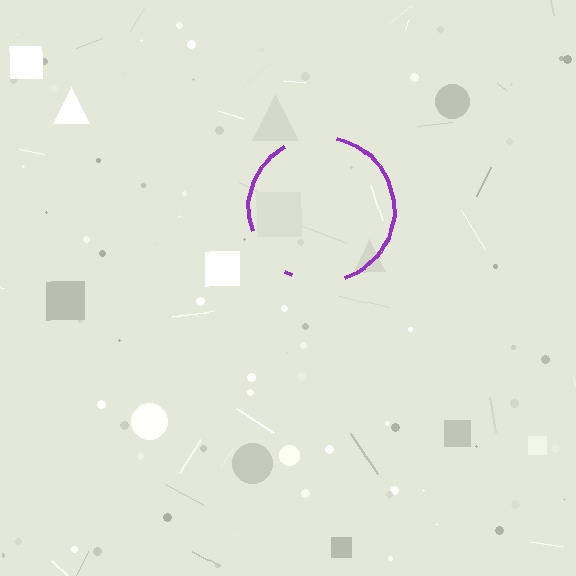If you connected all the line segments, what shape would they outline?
They would outline a circle.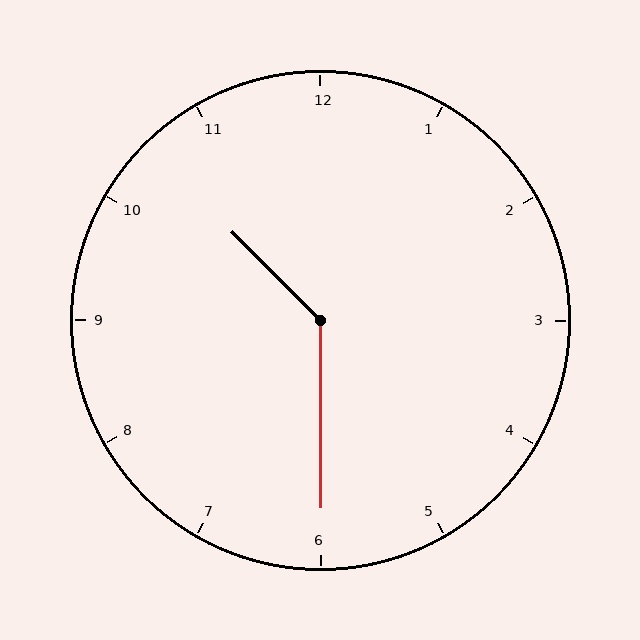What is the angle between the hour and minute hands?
Approximately 135 degrees.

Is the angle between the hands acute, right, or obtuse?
It is obtuse.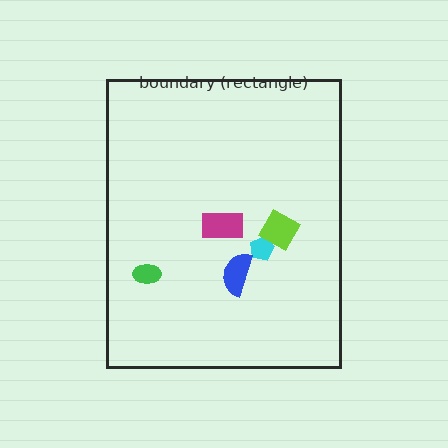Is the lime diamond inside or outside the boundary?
Inside.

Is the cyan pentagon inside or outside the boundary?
Inside.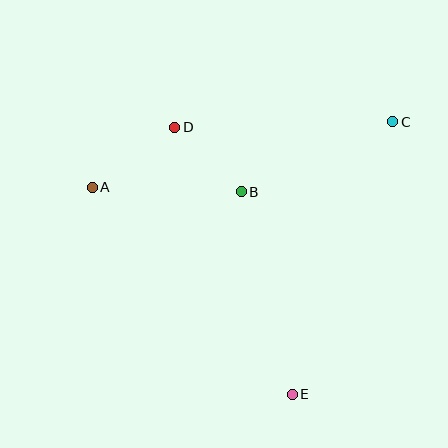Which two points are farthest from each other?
Points A and C are farthest from each other.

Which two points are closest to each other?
Points B and D are closest to each other.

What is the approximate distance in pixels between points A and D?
The distance between A and D is approximately 102 pixels.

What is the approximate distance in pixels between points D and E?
The distance between D and E is approximately 292 pixels.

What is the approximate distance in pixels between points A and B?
The distance between A and B is approximately 149 pixels.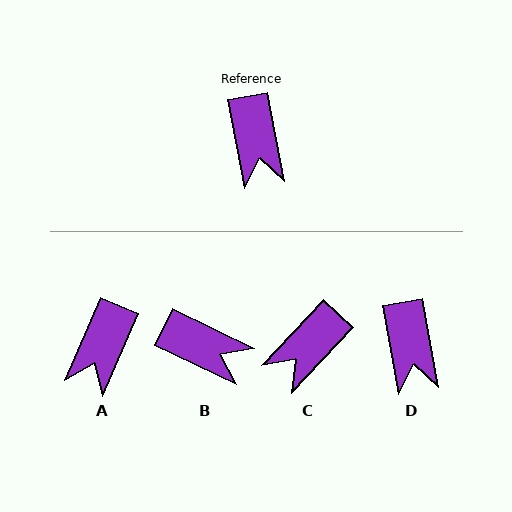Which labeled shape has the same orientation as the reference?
D.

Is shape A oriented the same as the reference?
No, it is off by about 34 degrees.